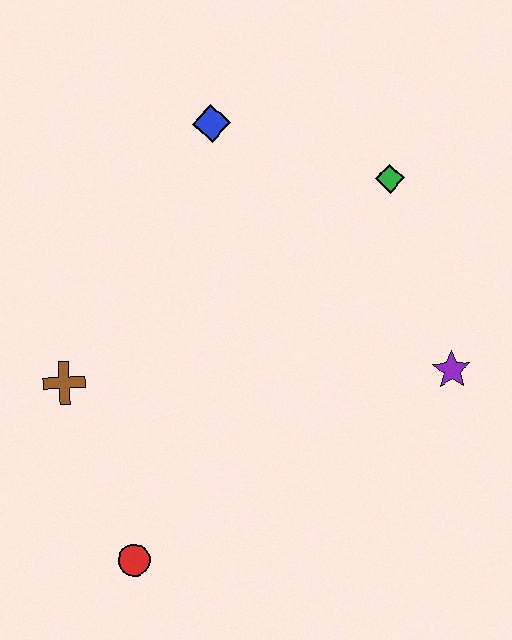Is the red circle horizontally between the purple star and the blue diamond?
No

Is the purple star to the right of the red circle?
Yes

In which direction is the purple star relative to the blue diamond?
The purple star is below the blue diamond.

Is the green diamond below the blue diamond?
Yes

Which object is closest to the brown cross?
The red circle is closest to the brown cross.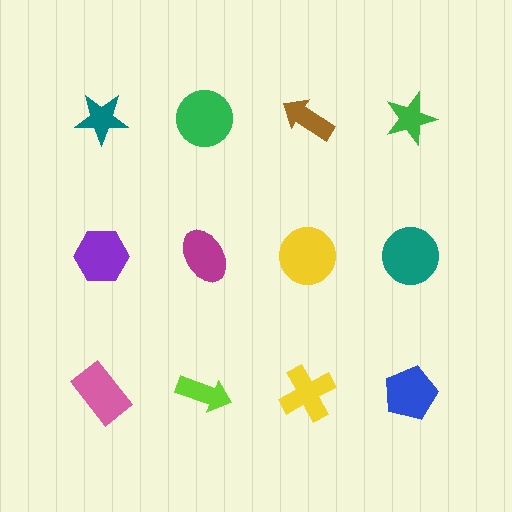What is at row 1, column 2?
A green circle.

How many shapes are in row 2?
4 shapes.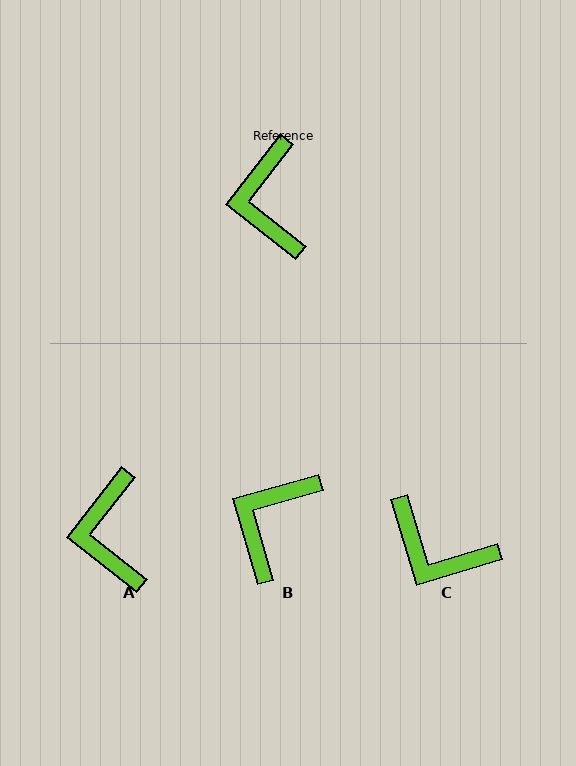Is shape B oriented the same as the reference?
No, it is off by about 36 degrees.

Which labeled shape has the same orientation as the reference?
A.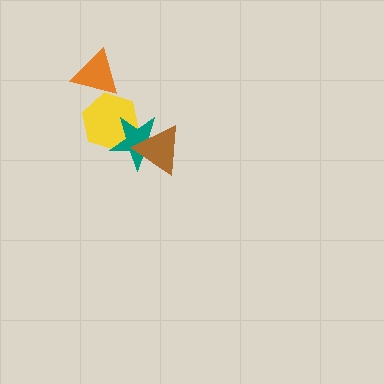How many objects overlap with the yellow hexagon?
2 objects overlap with the yellow hexagon.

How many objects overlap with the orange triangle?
1 object overlaps with the orange triangle.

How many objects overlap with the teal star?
2 objects overlap with the teal star.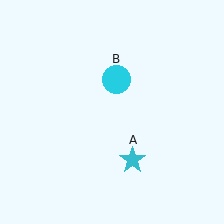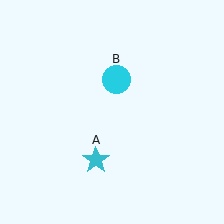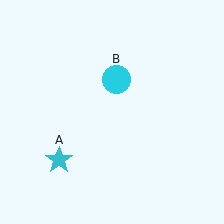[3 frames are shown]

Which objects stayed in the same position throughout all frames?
Cyan circle (object B) remained stationary.